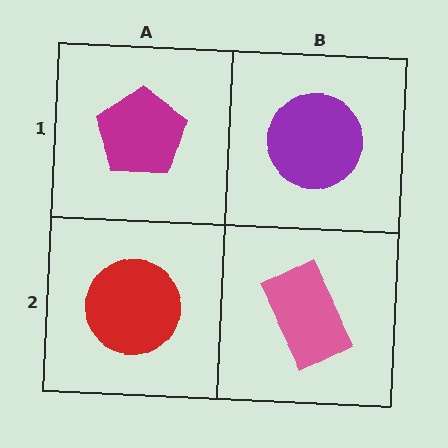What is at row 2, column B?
A pink rectangle.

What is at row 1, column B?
A purple circle.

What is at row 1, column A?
A magenta pentagon.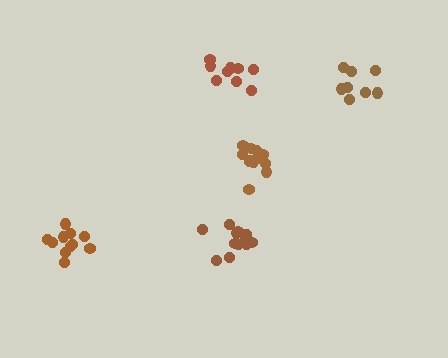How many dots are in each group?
Group 1: 11 dots, Group 2: 8 dots, Group 3: 13 dots, Group 4: 9 dots, Group 5: 12 dots (53 total).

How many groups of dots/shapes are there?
There are 5 groups.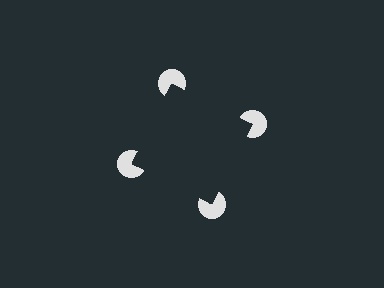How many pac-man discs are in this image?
There are 4 — one at each vertex of the illusory square.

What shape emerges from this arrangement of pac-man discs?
An illusory square — its edges are inferred from the aligned wedge cuts in the pac-man discs, not physically drawn.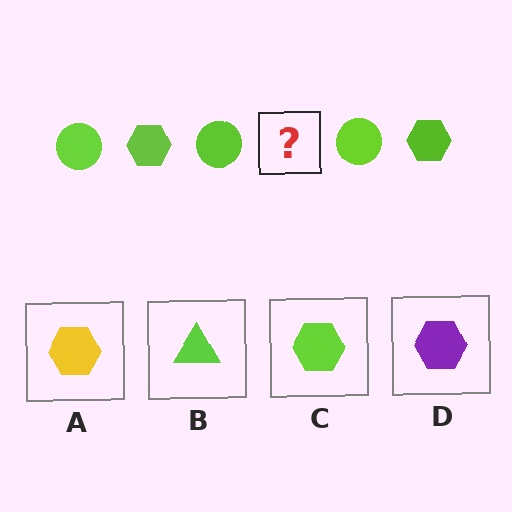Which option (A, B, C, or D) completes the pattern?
C.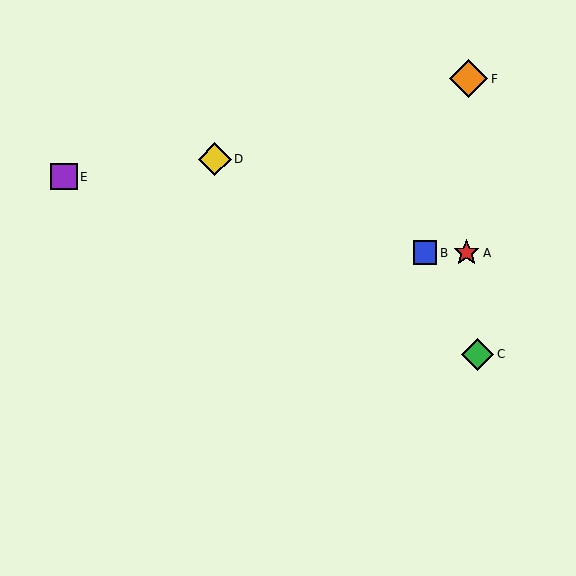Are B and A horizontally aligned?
Yes, both are at y≈253.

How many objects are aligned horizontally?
2 objects (A, B) are aligned horizontally.